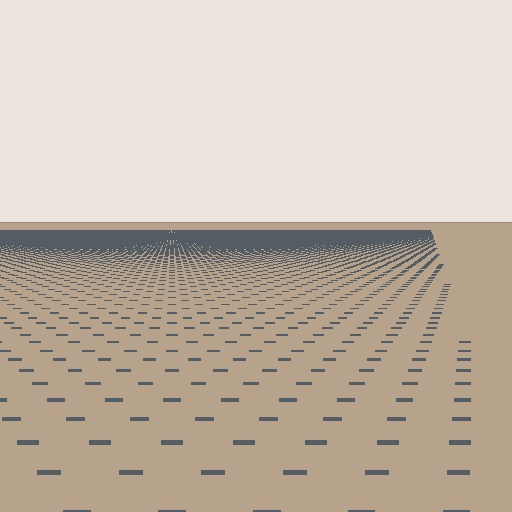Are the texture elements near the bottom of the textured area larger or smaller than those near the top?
Larger. Near the bottom, elements are closer to the viewer and appear at a bigger on-screen size.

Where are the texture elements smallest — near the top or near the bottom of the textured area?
Near the top.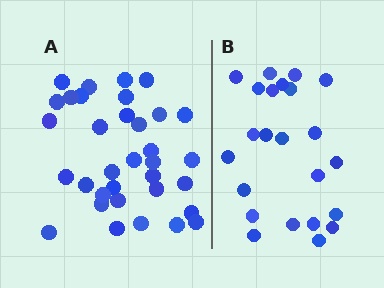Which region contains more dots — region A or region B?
Region A (the left region) has more dots.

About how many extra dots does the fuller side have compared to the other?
Region A has roughly 12 or so more dots than region B.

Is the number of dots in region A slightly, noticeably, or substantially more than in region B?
Region A has substantially more. The ratio is roughly 1.5 to 1.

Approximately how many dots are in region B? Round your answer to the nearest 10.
About 20 dots. (The exact count is 23, which rounds to 20.)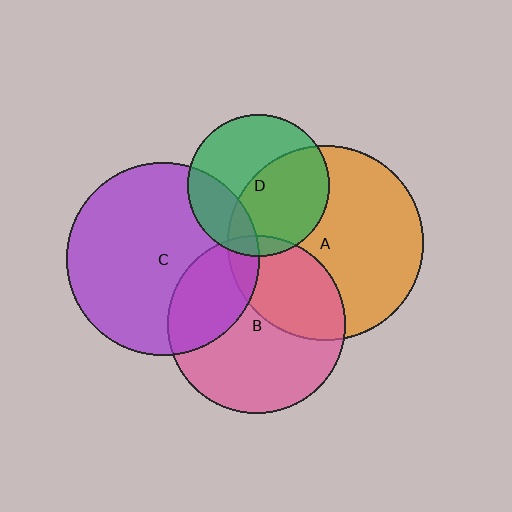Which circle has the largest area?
Circle A (orange).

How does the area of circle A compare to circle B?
Approximately 1.2 times.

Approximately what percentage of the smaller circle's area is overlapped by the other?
Approximately 50%.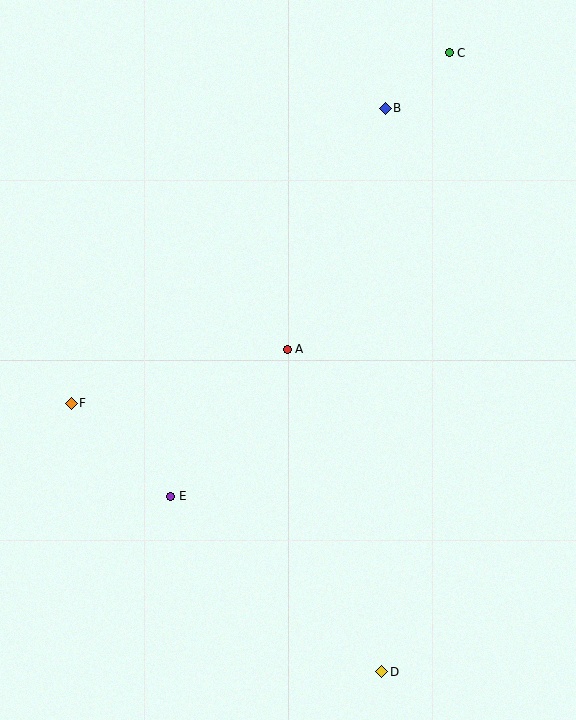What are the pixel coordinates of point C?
Point C is at (449, 53).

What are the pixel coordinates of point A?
Point A is at (287, 349).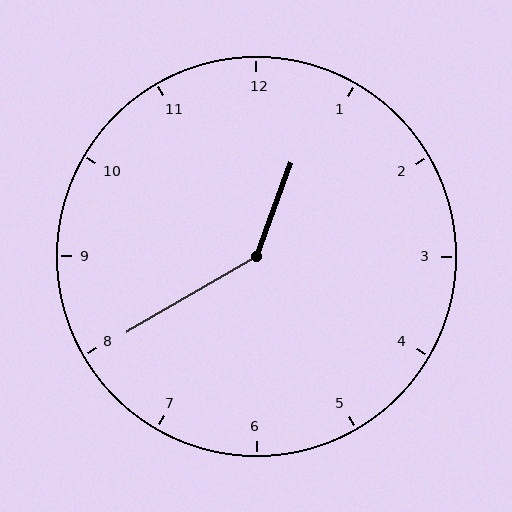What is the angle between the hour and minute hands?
Approximately 140 degrees.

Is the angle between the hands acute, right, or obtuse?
It is obtuse.